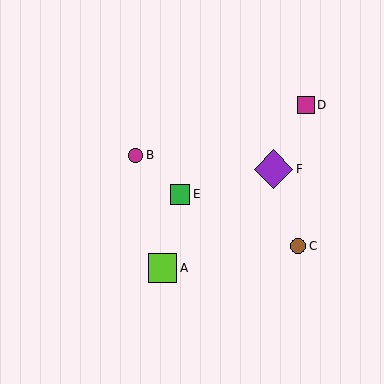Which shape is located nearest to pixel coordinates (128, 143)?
The magenta circle (labeled B) at (136, 155) is nearest to that location.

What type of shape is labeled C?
Shape C is a brown circle.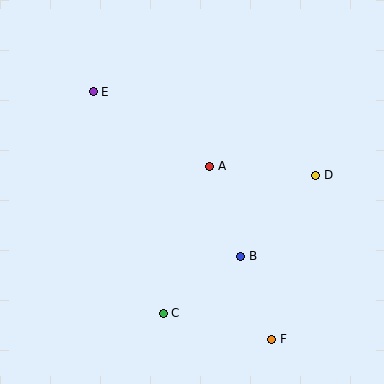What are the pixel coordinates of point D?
Point D is at (316, 175).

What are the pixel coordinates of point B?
Point B is at (241, 256).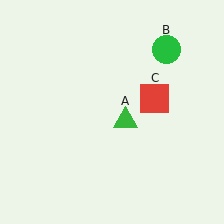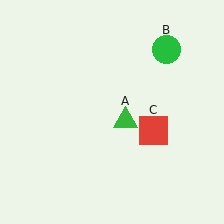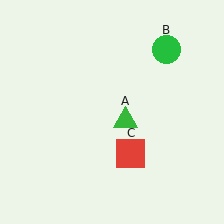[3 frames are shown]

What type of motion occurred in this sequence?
The red square (object C) rotated clockwise around the center of the scene.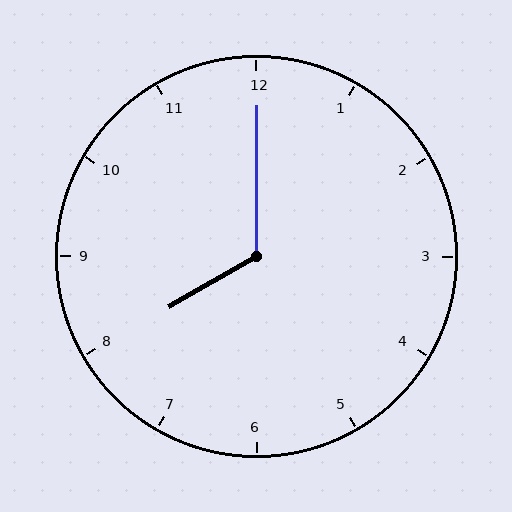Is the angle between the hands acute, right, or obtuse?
It is obtuse.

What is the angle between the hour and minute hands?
Approximately 120 degrees.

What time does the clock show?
8:00.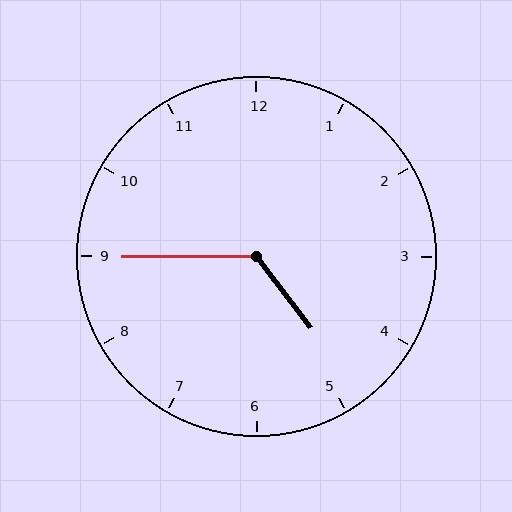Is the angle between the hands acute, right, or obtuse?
It is obtuse.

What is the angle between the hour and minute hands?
Approximately 128 degrees.